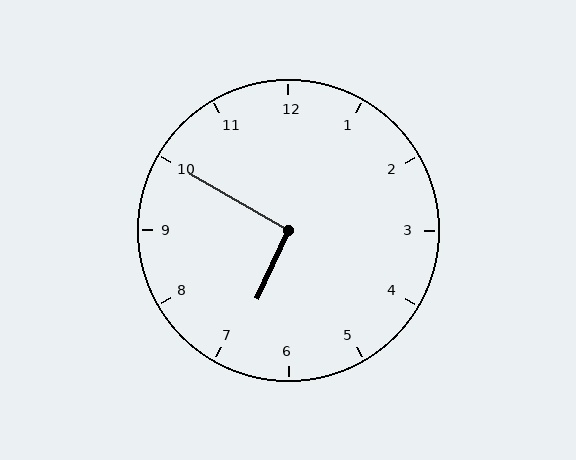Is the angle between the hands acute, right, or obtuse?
It is right.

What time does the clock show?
6:50.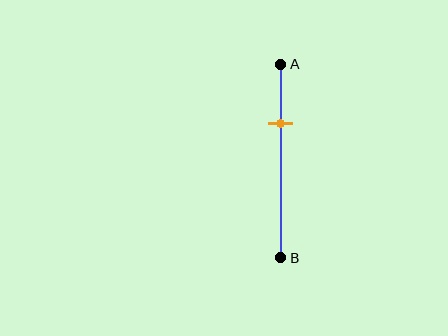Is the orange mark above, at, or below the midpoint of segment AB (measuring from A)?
The orange mark is above the midpoint of segment AB.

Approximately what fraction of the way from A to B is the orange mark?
The orange mark is approximately 30% of the way from A to B.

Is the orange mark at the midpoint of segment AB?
No, the mark is at about 30% from A, not at the 50% midpoint.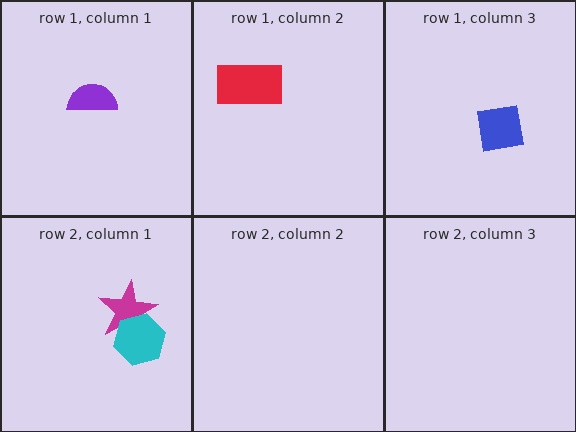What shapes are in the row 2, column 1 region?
The magenta star, the cyan hexagon.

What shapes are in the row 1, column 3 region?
The blue square.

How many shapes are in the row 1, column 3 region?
1.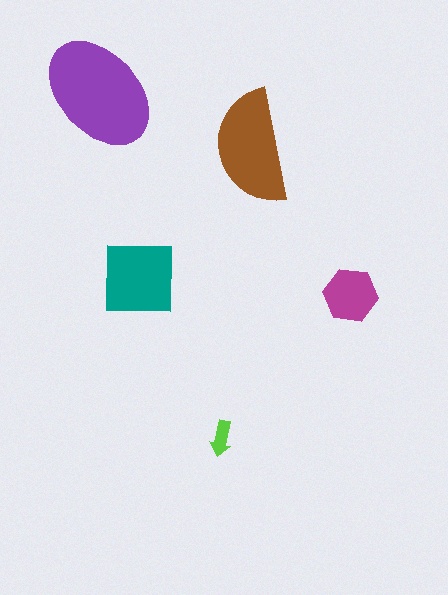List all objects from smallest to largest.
The lime arrow, the magenta hexagon, the teal square, the brown semicircle, the purple ellipse.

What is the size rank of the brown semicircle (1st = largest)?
2nd.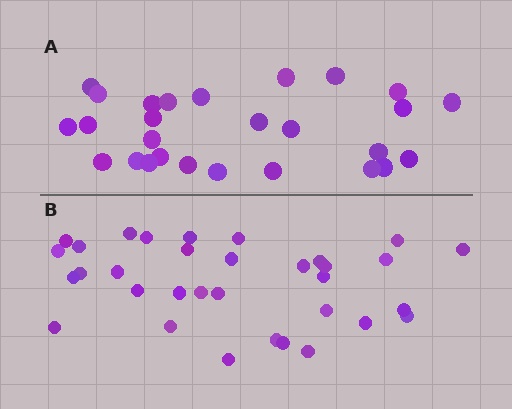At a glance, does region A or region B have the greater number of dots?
Region B (the bottom region) has more dots.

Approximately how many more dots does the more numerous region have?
Region B has about 6 more dots than region A.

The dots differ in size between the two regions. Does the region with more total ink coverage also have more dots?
No. Region A has more total ink coverage because its dots are larger, but region B actually contains more individual dots. Total area can be misleading — the number of items is what matters here.